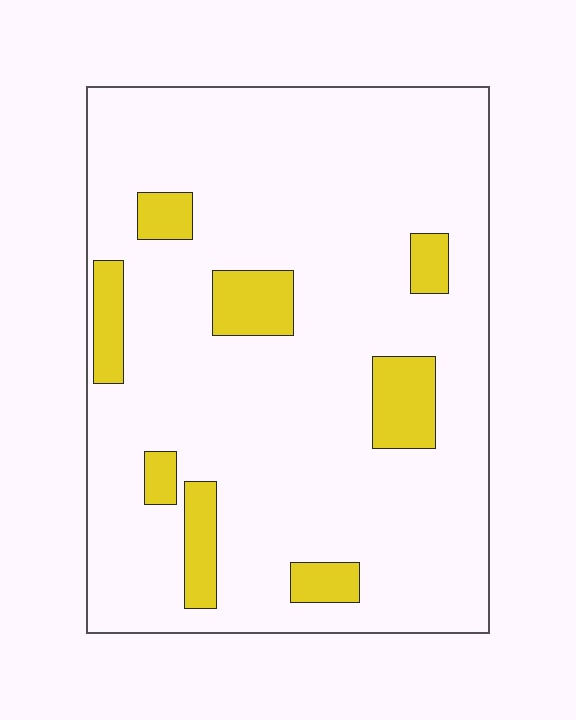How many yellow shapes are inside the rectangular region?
8.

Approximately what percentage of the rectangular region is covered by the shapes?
Approximately 15%.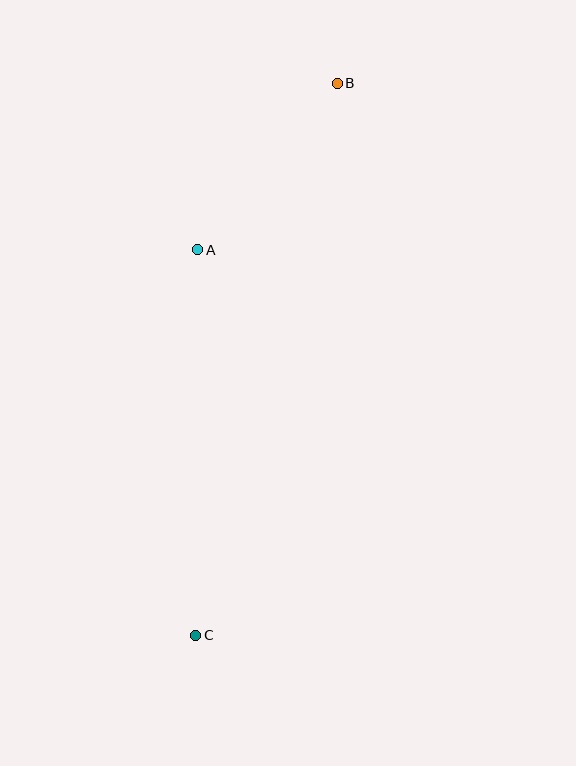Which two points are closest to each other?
Points A and B are closest to each other.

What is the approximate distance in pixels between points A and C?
The distance between A and C is approximately 385 pixels.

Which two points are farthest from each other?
Points B and C are farthest from each other.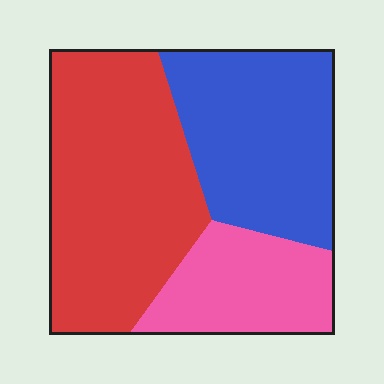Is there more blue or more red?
Red.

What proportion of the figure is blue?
Blue takes up between a third and a half of the figure.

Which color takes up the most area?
Red, at roughly 45%.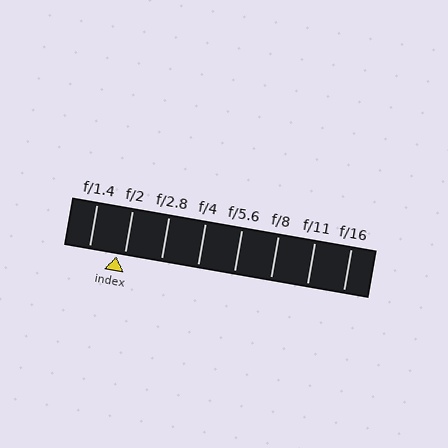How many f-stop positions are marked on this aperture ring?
There are 8 f-stop positions marked.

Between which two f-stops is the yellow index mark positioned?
The index mark is between f/1.4 and f/2.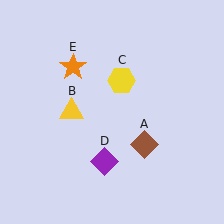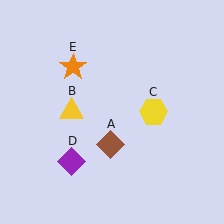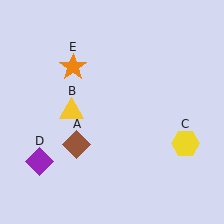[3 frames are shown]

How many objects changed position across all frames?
3 objects changed position: brown diamond (object A), yellow hexagon (object C), purple diamond (object D).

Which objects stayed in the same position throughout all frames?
Yellow triangle (object B) and orange star (object E) remained stationary.